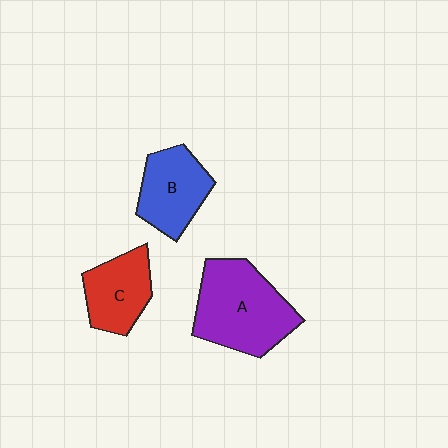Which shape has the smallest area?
Shape C (red).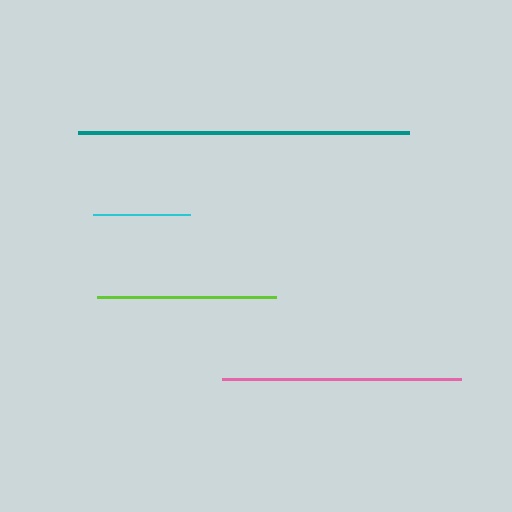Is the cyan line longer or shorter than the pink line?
The pink line is longer than the cyan line.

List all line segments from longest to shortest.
From longest to shortest: teal, pink, lime, cyan.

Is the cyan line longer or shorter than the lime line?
The lime line is longer than the cyan line.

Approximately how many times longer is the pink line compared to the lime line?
The pink line is approximately 1.3 times the length of the lime line.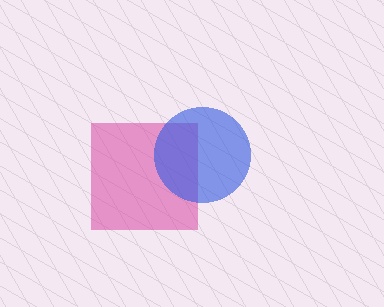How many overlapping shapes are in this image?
There are 2 overlapping shapes in the image.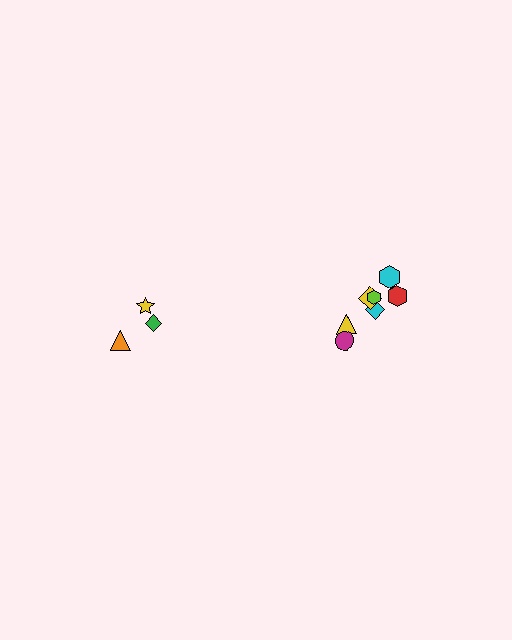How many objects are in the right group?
There are 7 objects.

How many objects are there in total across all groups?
There are 10 objects.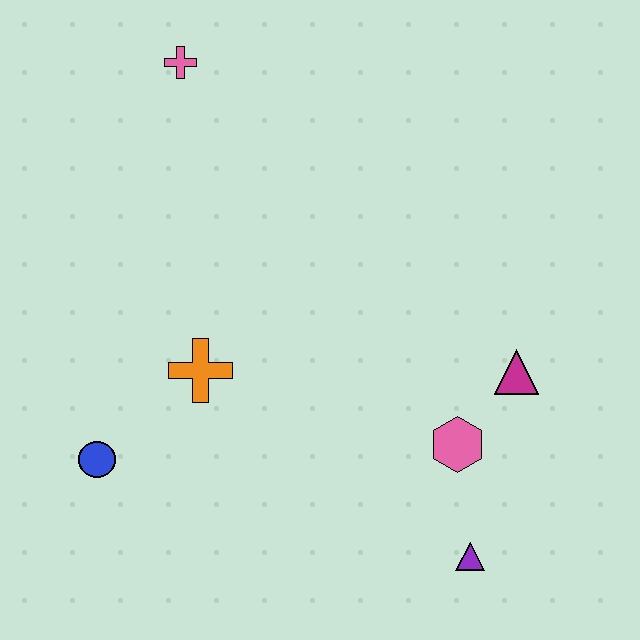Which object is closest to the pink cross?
The orange cross is closest to the pink cross.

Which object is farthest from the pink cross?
The purple triangle is farthest from the pink cross.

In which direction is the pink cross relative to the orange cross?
The pink cross is above the orange cross.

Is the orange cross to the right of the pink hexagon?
No